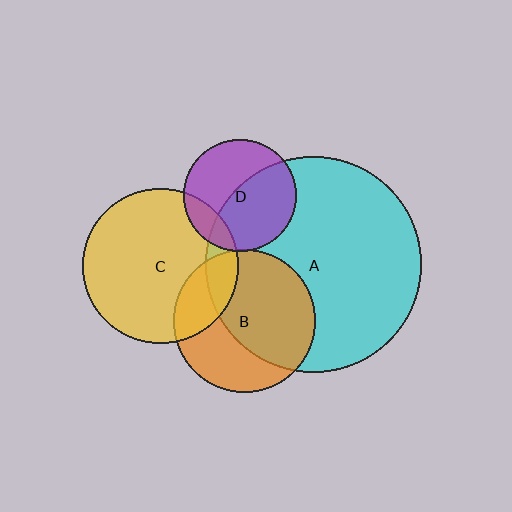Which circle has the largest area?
Circle A (cyan).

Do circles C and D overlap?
Yes.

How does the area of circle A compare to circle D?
Approximately 3.7 times.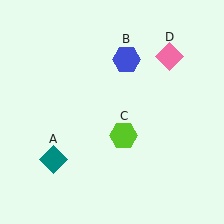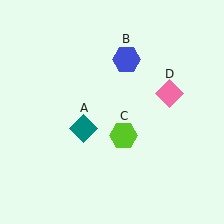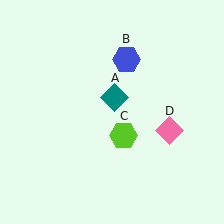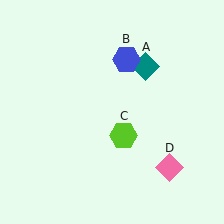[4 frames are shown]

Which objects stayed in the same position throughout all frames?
Blue hexagon (object B) and lime hexagon (object C) remained stationary.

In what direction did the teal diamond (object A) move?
The teal diamond (object A) moved up and to the right.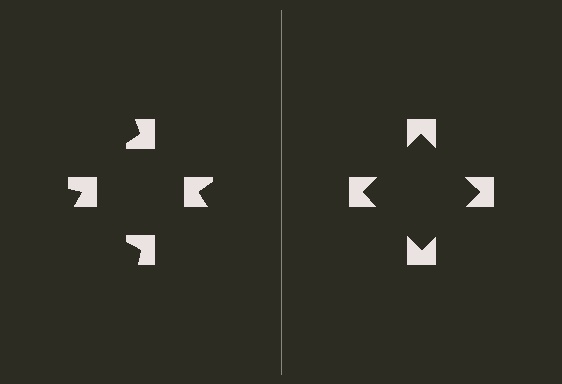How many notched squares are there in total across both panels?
8 — 4 on each side.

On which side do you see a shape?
An illusory square appears on the right side. On the left side the wedge cuts are rotated, so no coherent shape forms.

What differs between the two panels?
The notched squares are positioned identically on both sides; only the wedge orientations differ. On the right they align to a square; on the left they are misaligned.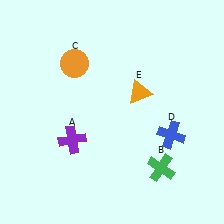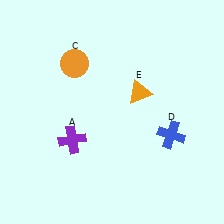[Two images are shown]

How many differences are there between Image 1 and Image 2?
There is 1 difference between the two images.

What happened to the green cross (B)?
The green cross (B) was removed in Image 2. It was in the bottom-right area of Image 1.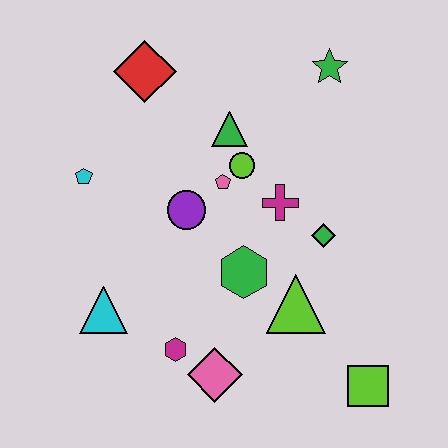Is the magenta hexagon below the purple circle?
Yes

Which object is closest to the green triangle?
The lime circle is closest to the green triangle.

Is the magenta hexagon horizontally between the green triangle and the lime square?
No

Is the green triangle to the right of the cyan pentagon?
Yes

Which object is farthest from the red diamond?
The lime square is farthest from the red diamond.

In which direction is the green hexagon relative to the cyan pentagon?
The green hexagon is to the right of the cyan pentagon.